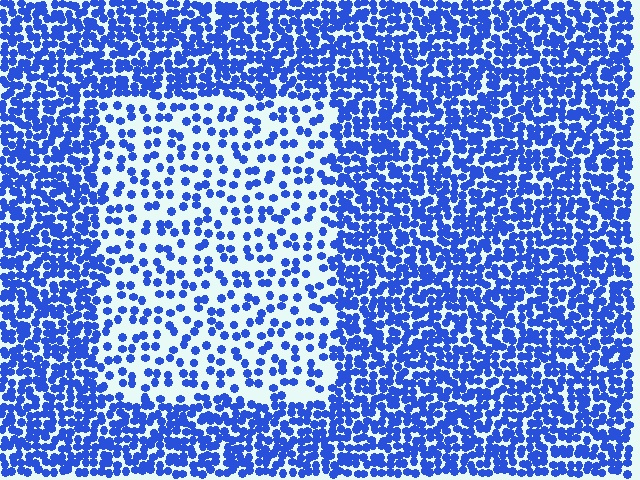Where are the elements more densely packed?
The elements are more densely packed outside the rectangle boundary.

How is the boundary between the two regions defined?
The boundary is defined by a change in element density (approximately 2.4x ratio). All elements are the same color, size, and shape.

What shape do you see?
I see a rectangle.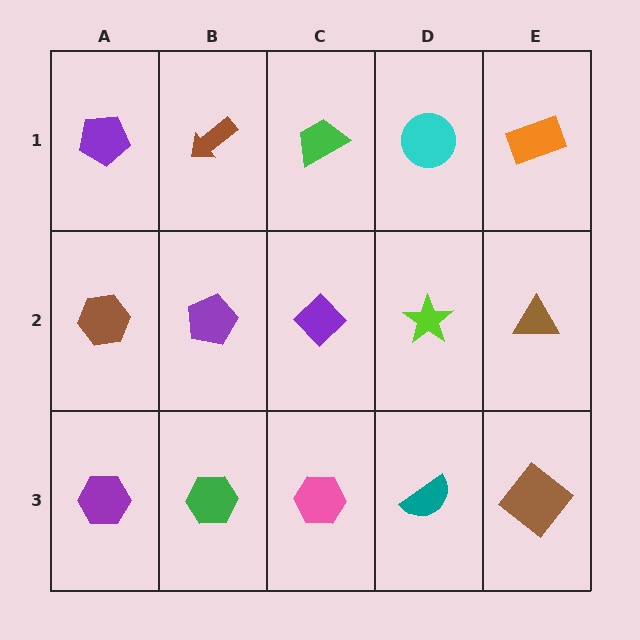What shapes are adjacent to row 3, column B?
A purple pentagon (row 2, column B), a purple hexagon (row 3, column A), a pink hexagon (row 3, column C).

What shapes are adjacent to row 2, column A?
A purple pentagon (row 1, column A), a purple hexagon (row 3, column A), a purple pentagon (row 2, column B).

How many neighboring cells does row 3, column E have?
2.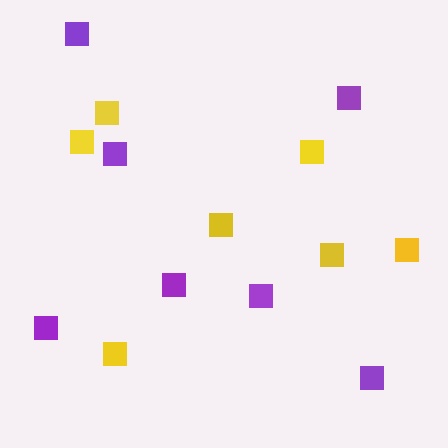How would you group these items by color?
There are 2 groups: one group of yellow squares (7) and one group of purple squares (7).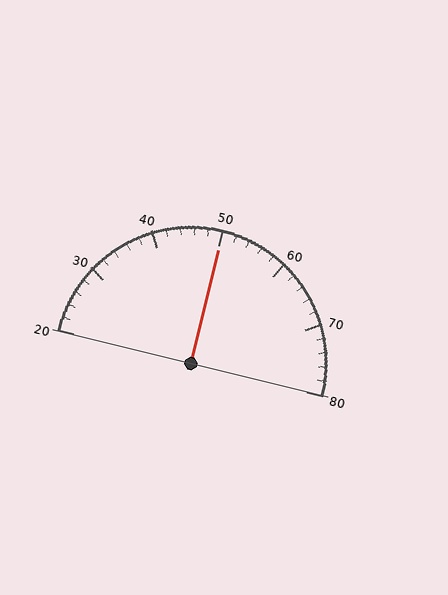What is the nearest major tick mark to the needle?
The nearest major tick mark is 50.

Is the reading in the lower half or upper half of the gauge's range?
The reading is in the upper half of the range (20 to 80).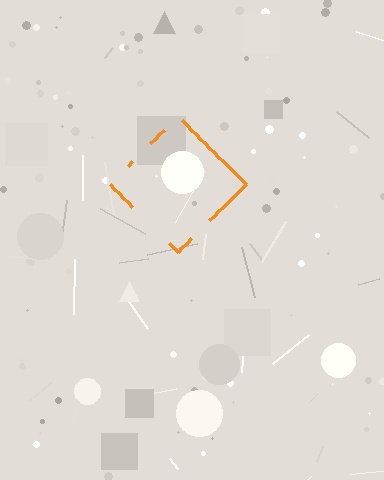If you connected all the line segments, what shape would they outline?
They would outline a diamond.